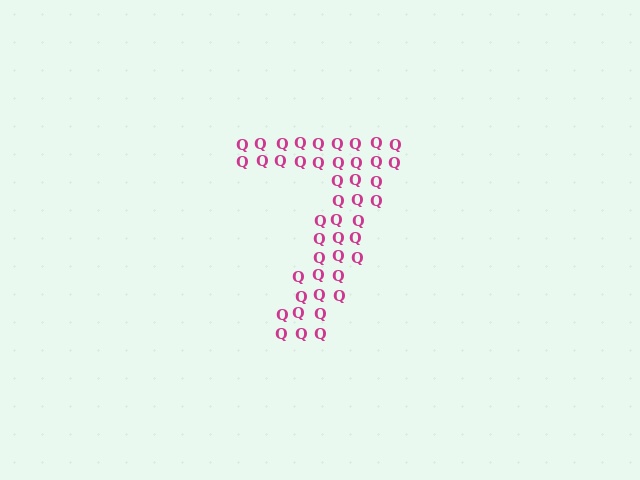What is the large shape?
The large shape is the digit 7.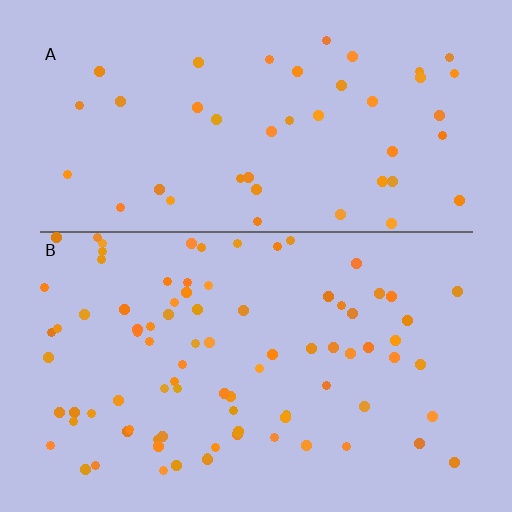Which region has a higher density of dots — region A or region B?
B (the bottom).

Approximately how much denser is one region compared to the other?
Approximately 1.9× — region B over region A.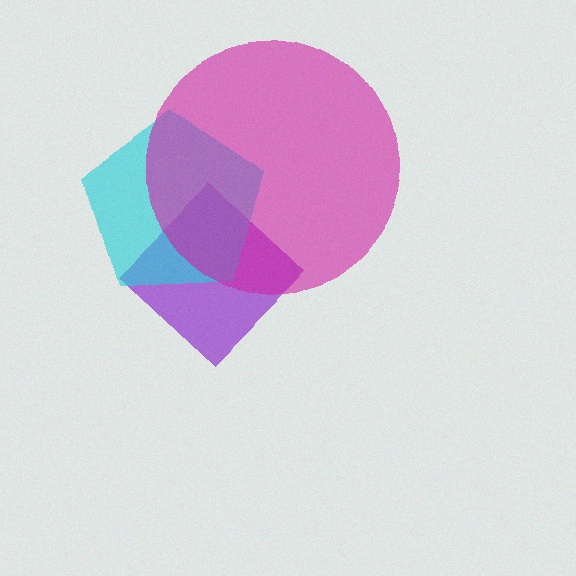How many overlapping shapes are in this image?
There are 3 overlapping shapes in the image.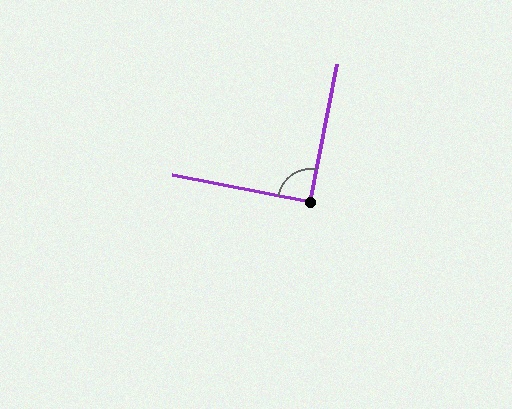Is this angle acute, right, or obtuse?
It is approximately a right angle.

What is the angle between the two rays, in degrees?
Approximately 90 degrees.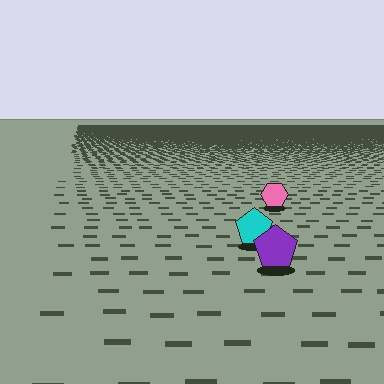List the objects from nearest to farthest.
From nearest to farthest: the purple pentagon, the cyan pentagon, the pink hexagon.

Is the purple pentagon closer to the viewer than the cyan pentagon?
Yes. The purple pentagon is closer — you can tell from the texture gradient: the ground texture is coarser near it.